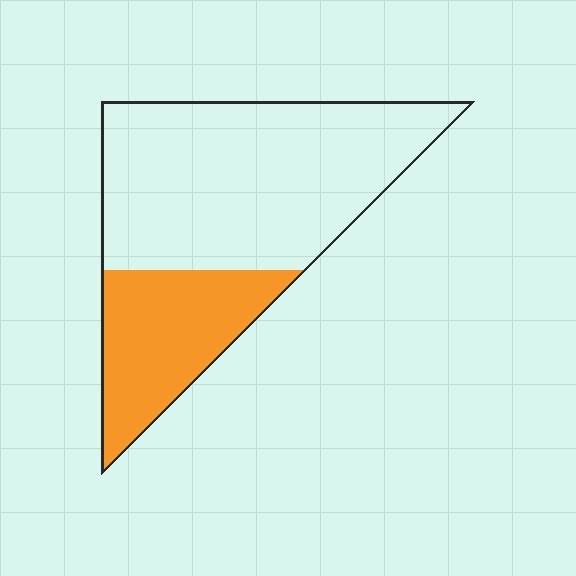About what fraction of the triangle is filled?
About one third (1/3).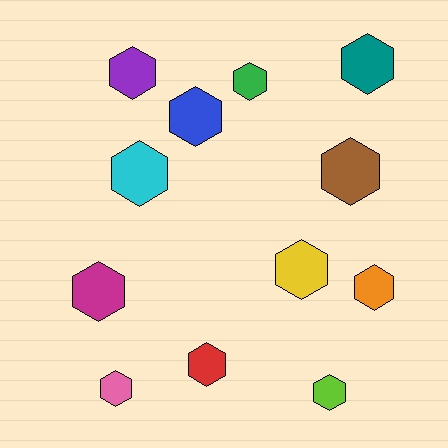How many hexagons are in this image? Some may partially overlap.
There are 12 hexagons.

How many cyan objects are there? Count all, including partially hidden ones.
There is 1 cyan object.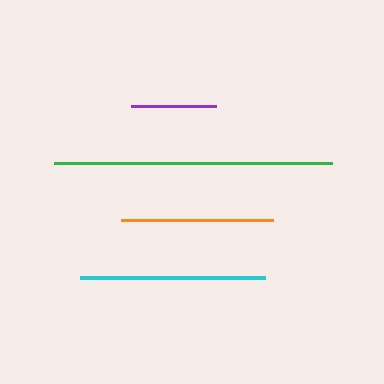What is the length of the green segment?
The green segment is approximately 278 pixels long.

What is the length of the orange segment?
The orange segment is approximately 152 pixels long.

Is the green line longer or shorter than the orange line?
The green line is longer than the orange line.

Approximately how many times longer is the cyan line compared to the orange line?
The cyan line is approximately 1.2 times the length of the orange line.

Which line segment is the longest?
The green line is the longest at approximately 278 pixels.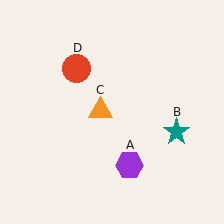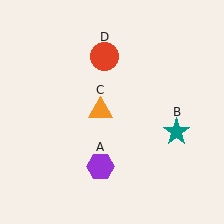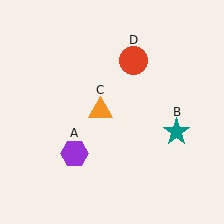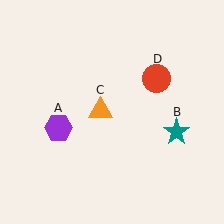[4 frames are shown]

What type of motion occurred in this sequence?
The purple hexagon (object A), red circle (object D) rotated clockwise around the center of the scene.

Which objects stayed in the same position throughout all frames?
Teal star (object B) and orange triangle (object C) remained stationary.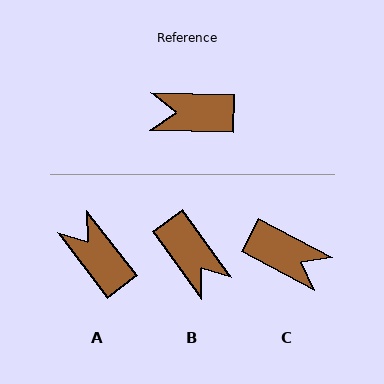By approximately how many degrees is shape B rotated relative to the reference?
Approximately 127 degrees counter-clockwise.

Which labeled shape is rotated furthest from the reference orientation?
C, about 154 degrees away.